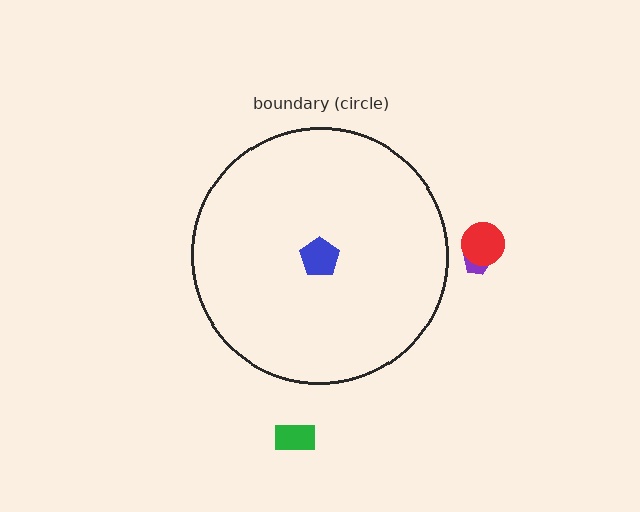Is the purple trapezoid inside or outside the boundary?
Outside.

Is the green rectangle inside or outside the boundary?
Outside.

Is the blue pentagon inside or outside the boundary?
Inside.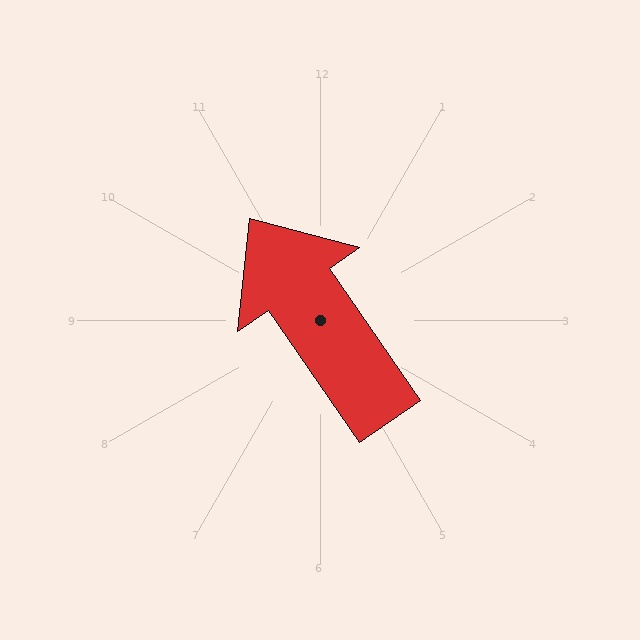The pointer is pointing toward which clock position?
Roughly 11 o'clock.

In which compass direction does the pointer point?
Northwest.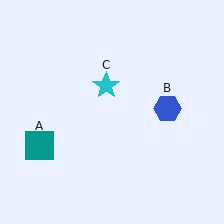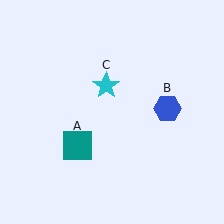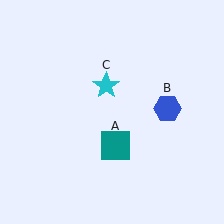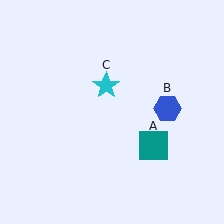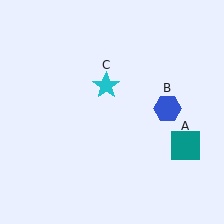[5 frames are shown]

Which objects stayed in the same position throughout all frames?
Blue hexagon (object B) and cyan star (object C) remained stationary.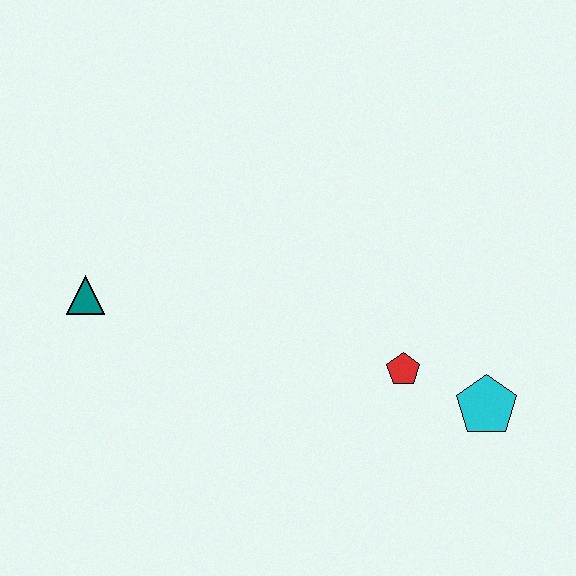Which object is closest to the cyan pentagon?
The red pentagon is closest to the cyan pentagon.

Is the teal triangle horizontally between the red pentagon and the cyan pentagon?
No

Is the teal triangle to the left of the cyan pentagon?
Yes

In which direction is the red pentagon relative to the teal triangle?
The red pentagon is to the right of the teal triangle.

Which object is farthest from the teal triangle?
The cyan pentagon is farthest from the teal triangle.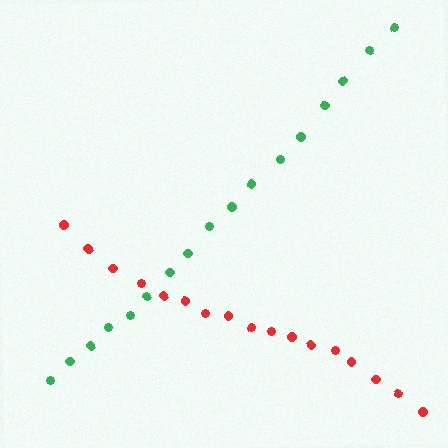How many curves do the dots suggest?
There are 2 distinct paths.